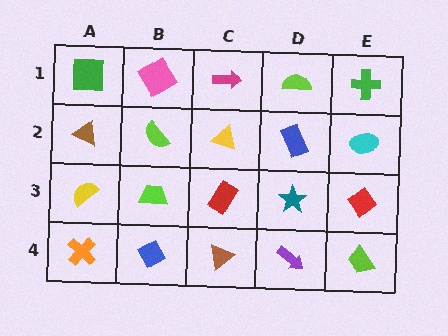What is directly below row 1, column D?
A blue rectangle.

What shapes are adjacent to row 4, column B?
A lime trapezoid (row 3, column B), an orange cross (row 4, column A), a brown triangle (row 4, column C).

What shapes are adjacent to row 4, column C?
A red rectangle (row 3, column C), a blue diamond (row 4, column B), a purple arrow (row 4, column D).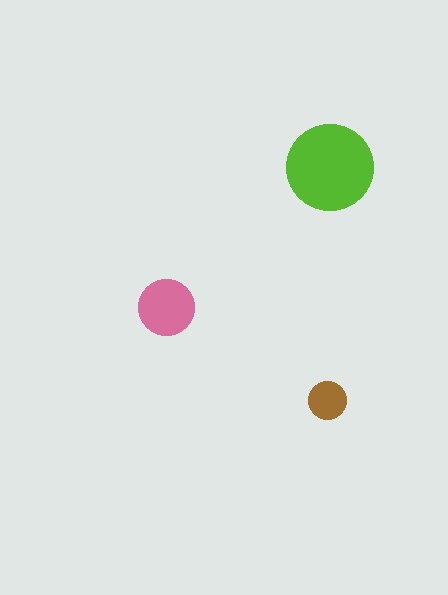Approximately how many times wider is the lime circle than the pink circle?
About 1.5 times wider.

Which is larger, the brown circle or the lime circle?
The lime one.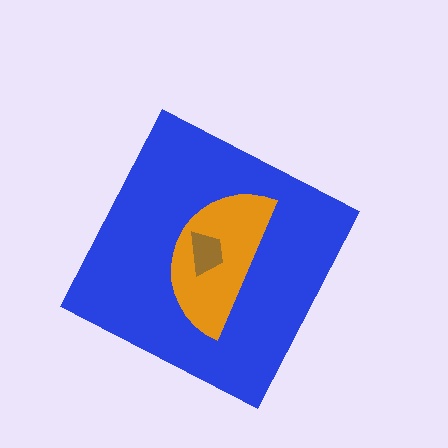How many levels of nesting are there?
3.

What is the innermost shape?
The brown trapezoid.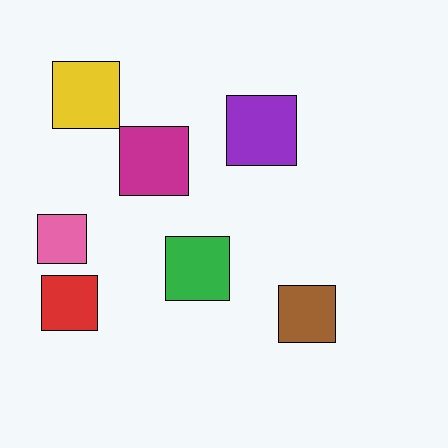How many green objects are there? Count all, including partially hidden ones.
There is 1 green object.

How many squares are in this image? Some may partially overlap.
There are 7 squares.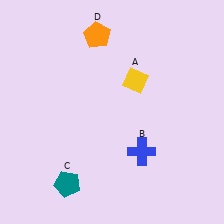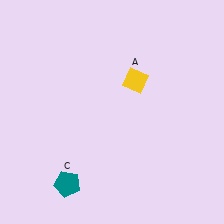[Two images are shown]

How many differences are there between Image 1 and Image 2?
There are 2 differences between the two images.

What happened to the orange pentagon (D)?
The orange pentagon (D) was removed in Image 2. It was in the top-left area of Image 1.